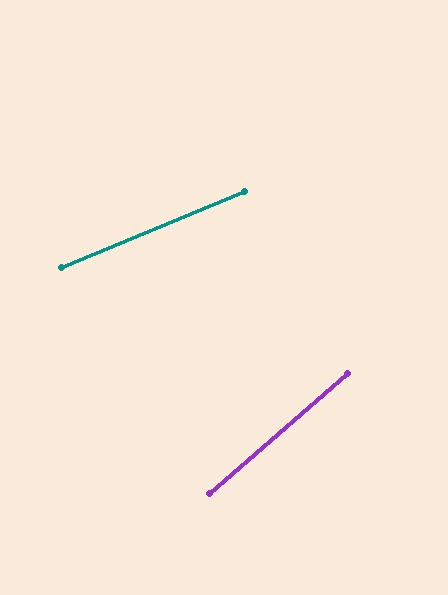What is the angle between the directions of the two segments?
Approximately 18 degrees.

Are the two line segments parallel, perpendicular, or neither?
Neither parallel nor perpendicular — they differ by about 18°.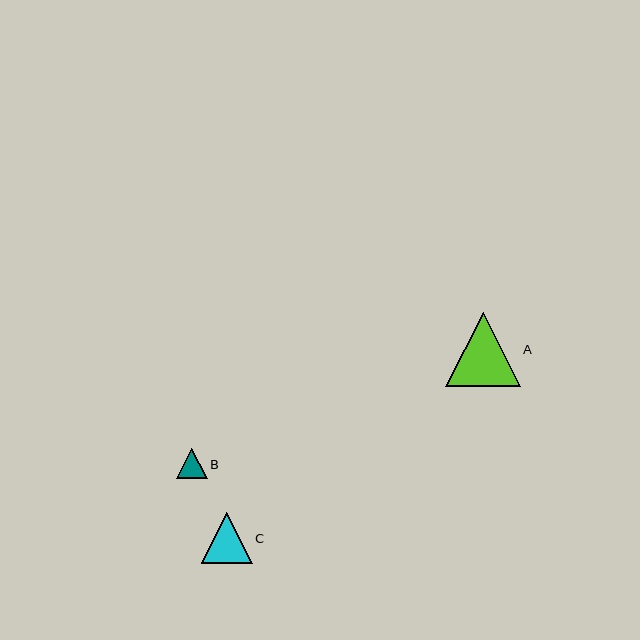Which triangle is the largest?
Triangle A is the largest with a size of approximately 74 pixels.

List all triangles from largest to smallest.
From largest to smallest: A, C, B.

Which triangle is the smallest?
Triangle B is the smallest with a size of approximately 31 pixels.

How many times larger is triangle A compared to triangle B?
Triangle A is approximately 2.4 times the size of triangle B.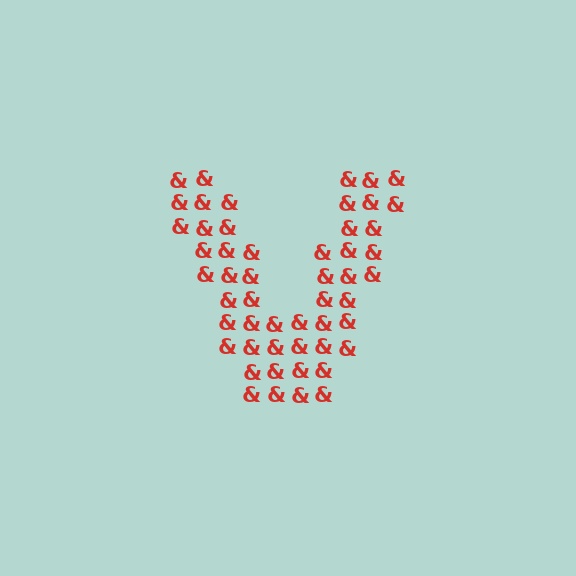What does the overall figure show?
The overall figure shows the letter V.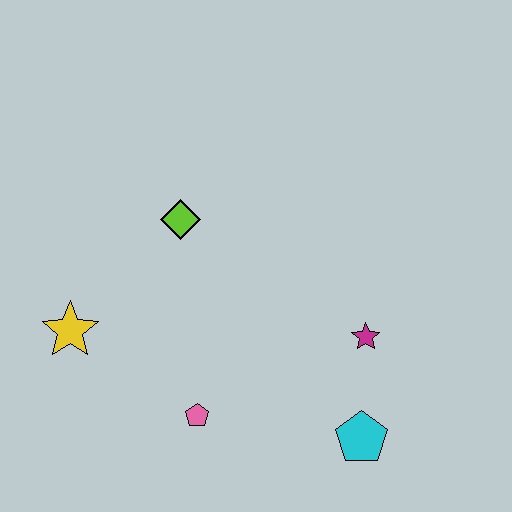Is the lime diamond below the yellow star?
No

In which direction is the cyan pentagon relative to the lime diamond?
The cyan pentagon is below the lime diamond.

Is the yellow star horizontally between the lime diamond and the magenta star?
No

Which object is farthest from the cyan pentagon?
The yellow star is farthest from the cyan pentagon.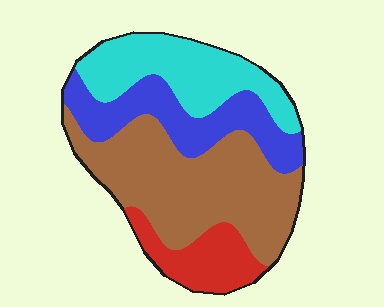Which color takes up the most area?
Brown, at roughly 40%.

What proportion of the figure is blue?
Blue takes up between a sixth and a third of the figure.